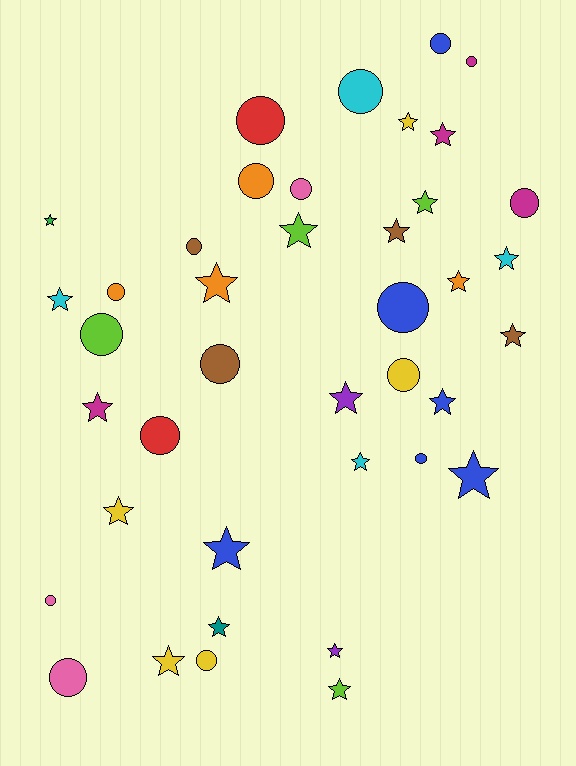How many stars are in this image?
There are 22 stars.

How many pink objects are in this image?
There are 3 pink objects.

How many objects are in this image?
There are 40 objects.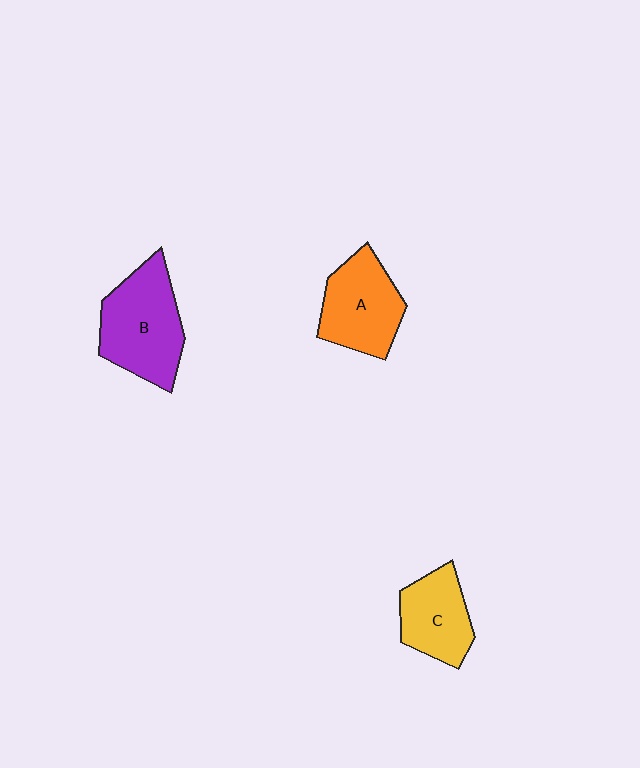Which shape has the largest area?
Shape B (purple).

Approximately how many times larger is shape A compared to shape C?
Approximately 1.2 times.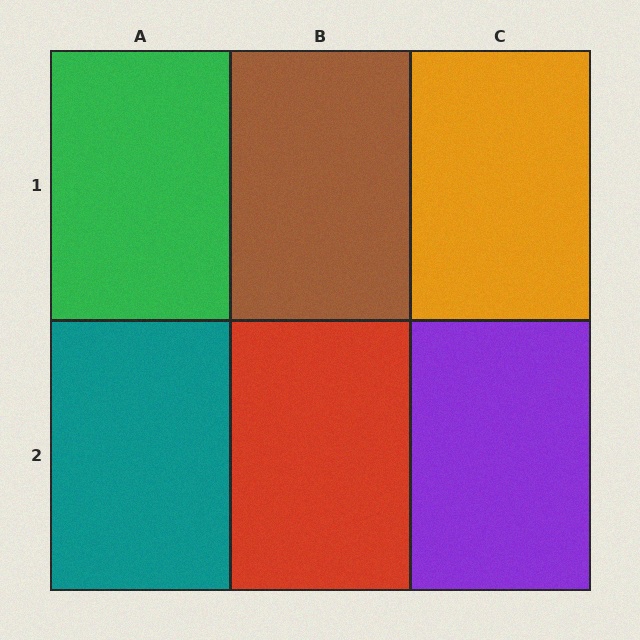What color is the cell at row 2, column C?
Purple.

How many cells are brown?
1 cell is brown.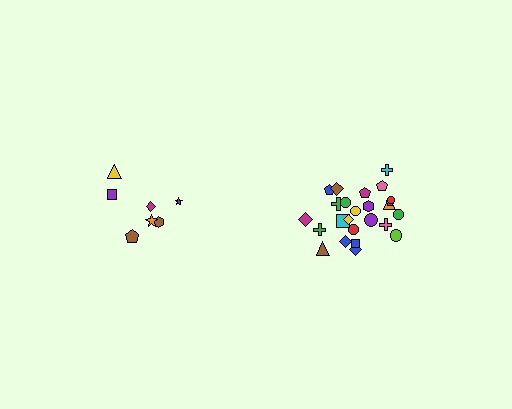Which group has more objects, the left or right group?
The right group.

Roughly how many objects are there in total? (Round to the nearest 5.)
Roughly 30 objects in total.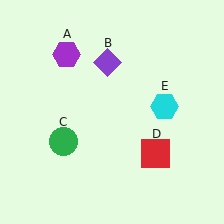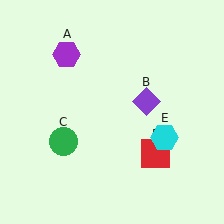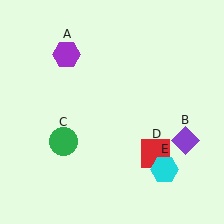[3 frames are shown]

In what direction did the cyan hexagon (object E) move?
The cyan hexagon (object E) moved down.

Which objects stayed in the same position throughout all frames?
Purple hexagon (object A) and green circle (object C) and red square (object D) remained stationary.